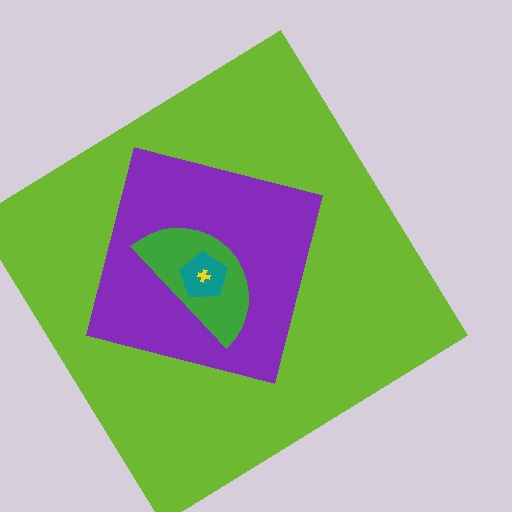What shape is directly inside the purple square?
The green semicircle.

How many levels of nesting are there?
5.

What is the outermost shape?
The lime diamond.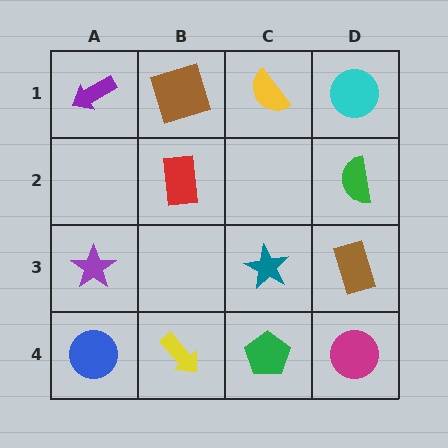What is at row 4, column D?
A magenta circle.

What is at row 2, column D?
A green semicircle.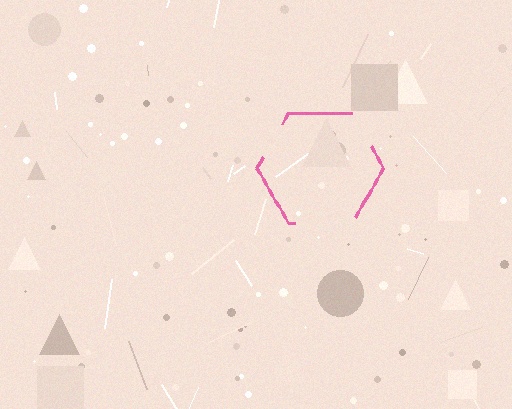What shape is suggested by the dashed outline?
The dashed outline suggests a hexagon.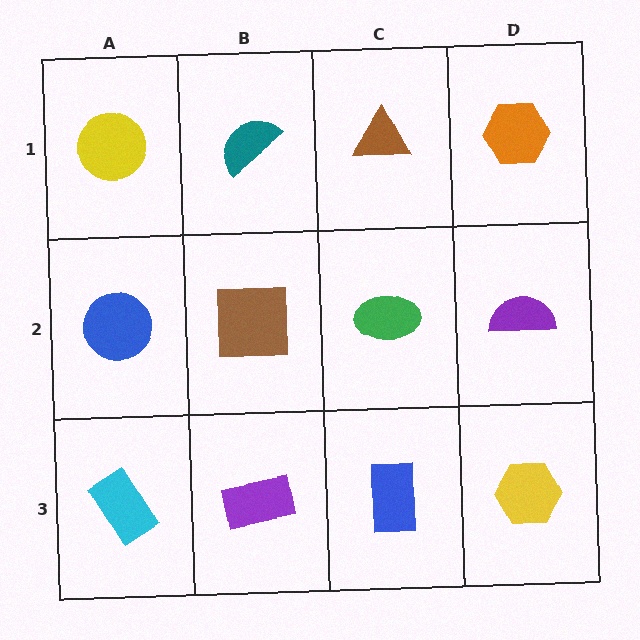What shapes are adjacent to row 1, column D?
A purple semicircle (row 2, column D), a brown triangle (row 1, column C).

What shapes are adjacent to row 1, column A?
A blue circle (row 2, column A), a teal semicircle (row 1, column B).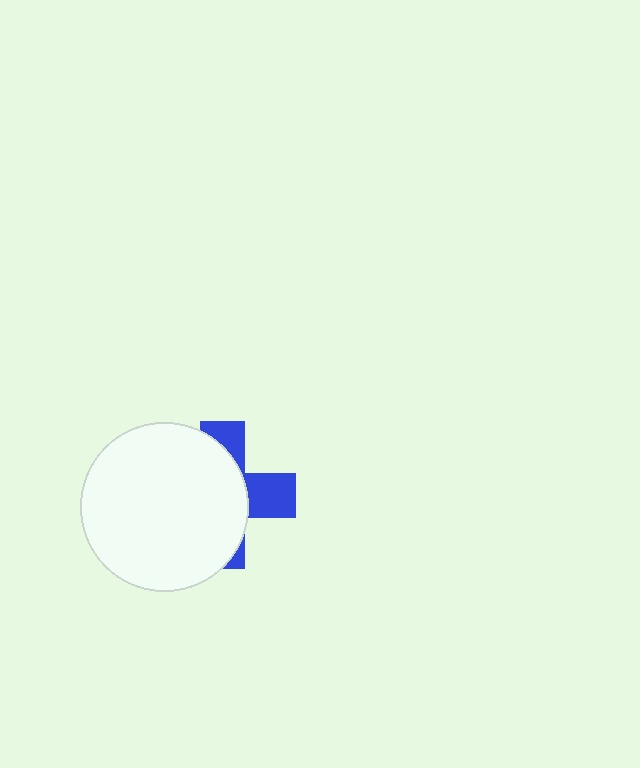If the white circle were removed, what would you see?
You would see the complete blue cross.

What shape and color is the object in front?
The object in front is a white circle.